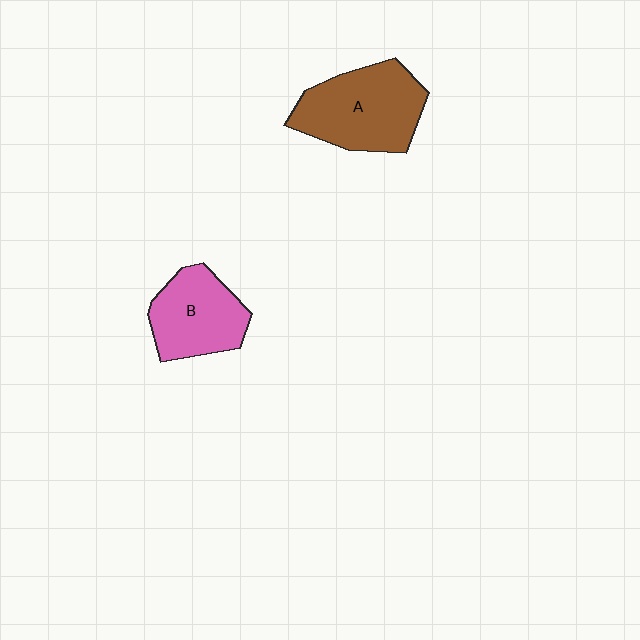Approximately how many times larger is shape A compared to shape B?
Approximately 1.3 times.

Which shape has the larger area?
Shape A (brown).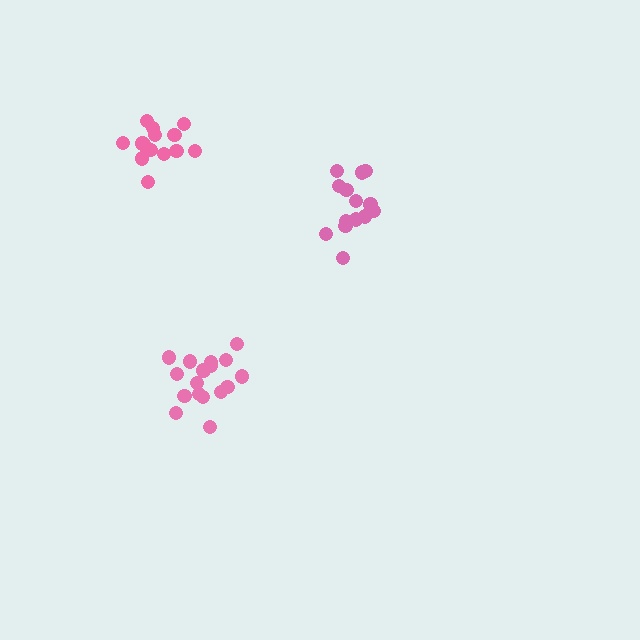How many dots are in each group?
Group 1: 17 dots, Group 2: 14 dots, Group 3: 14 dots (45 total).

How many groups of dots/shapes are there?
There are 3 groups.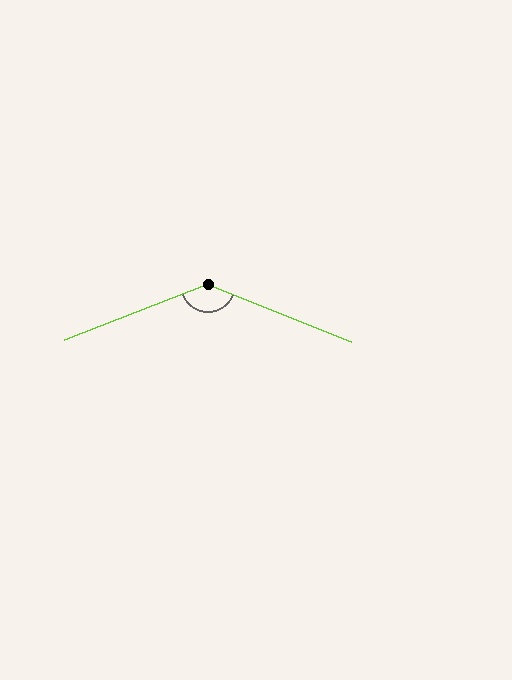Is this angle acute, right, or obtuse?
It is obtuse.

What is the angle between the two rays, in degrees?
Approximately 137 degrees.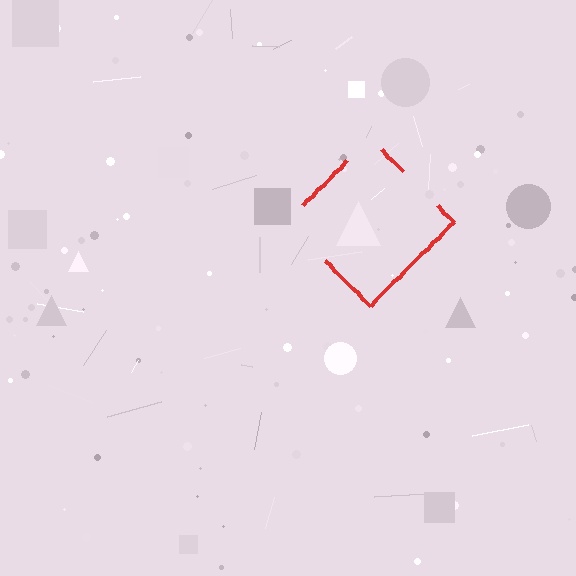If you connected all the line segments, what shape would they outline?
They would outline a diamond.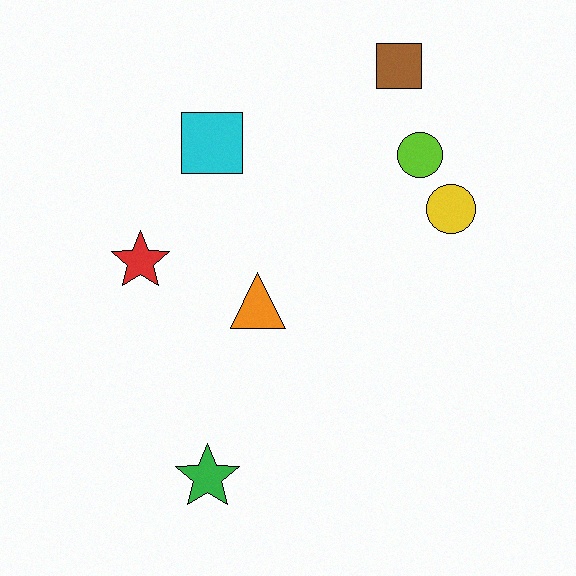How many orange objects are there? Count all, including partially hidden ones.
There is 1 orange object.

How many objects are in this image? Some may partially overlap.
There are 7 objects.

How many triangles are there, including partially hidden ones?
There is 1 triangle.